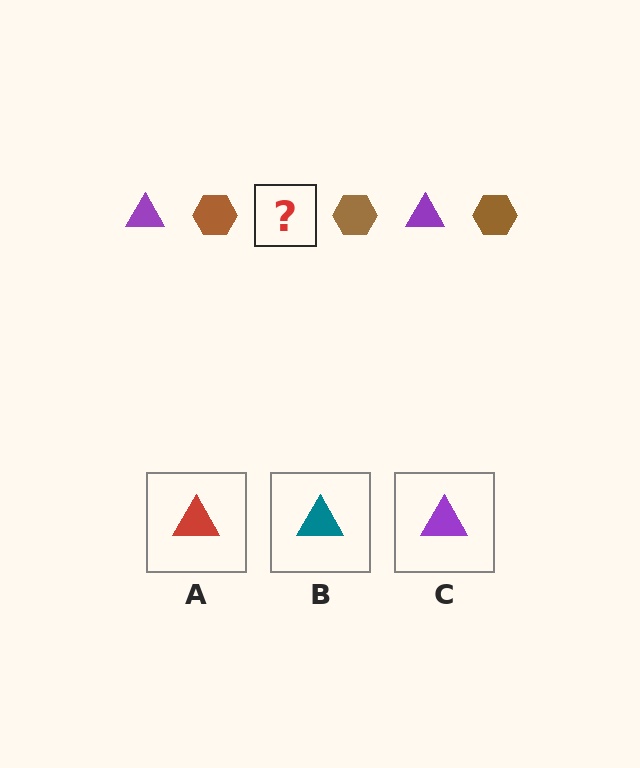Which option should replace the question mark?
Option C.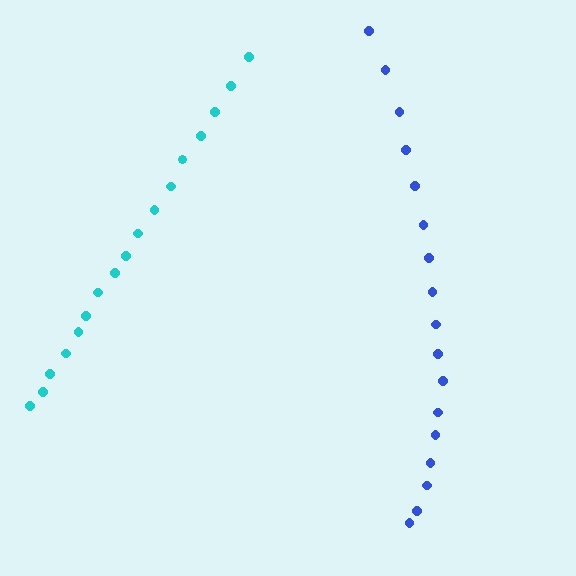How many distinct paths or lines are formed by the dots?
There are 2 distinct paths.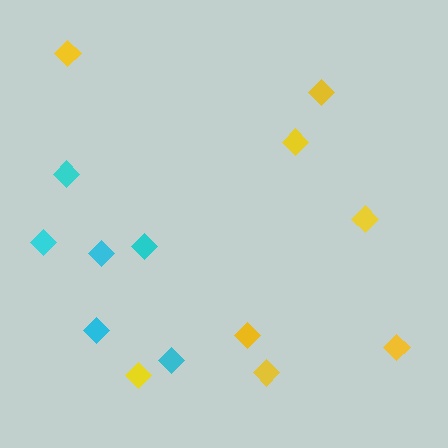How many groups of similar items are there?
There are 2 groups: one group of yellow diamonds (8) and one group of cyan diamonds (6).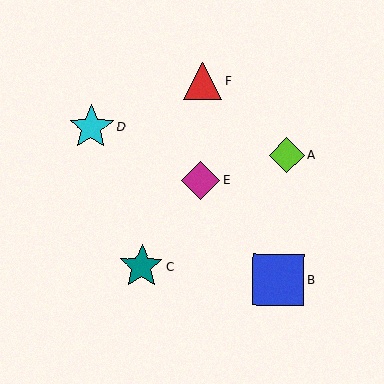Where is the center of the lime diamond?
The center of the lime diamond is at (287, 155).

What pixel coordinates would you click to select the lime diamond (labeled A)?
Click at (287, 155) to select the lime diamond A.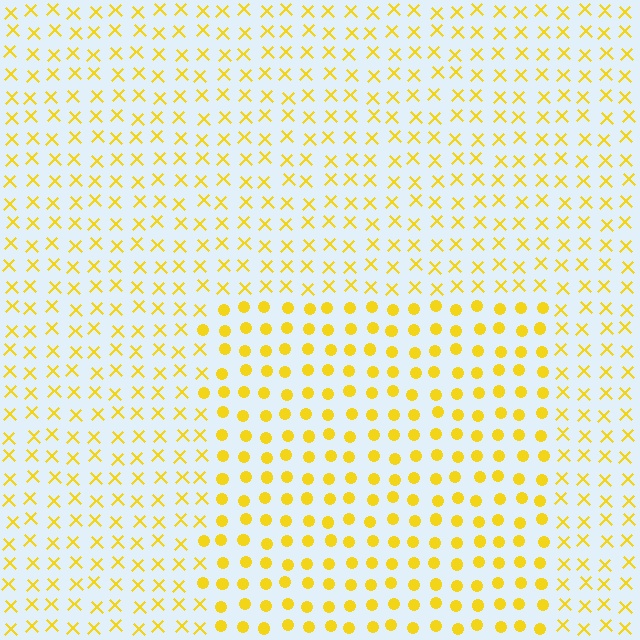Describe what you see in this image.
The image is filled with small yellow elements arranged in a uniform grid. A rectangle-shaped region contains circles, while the surrounding area contains X marks. The boundary is defined purely by the change in element shape.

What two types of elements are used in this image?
The image uses circles inside the rectangle region and X marks outside it.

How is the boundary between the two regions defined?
The boundary is defined by a change in element shape: circles inside vs. X marks outside. All elements share the same color and spacing.